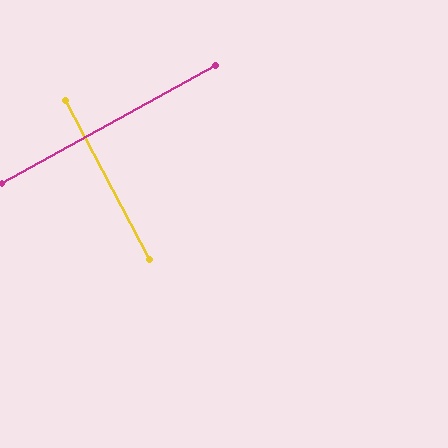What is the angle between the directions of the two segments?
Approximately 89 degrees.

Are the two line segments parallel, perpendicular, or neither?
Perpendicular — they meet at approximately 89°.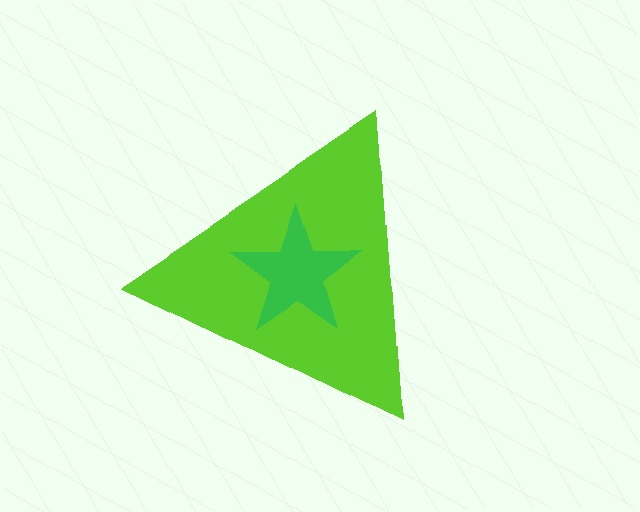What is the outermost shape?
The lime triangle.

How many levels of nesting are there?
2.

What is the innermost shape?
The green star.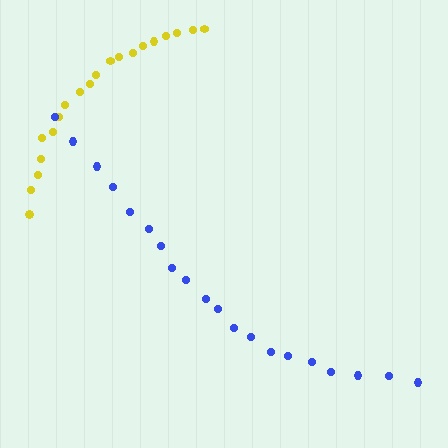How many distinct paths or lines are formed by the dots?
There are 2 distinct paths.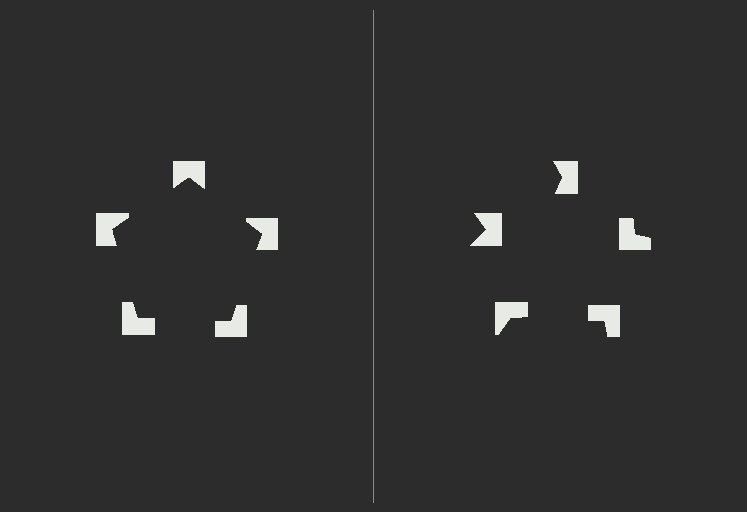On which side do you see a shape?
An illusory pentagon appears on the left side. On the right side the wedge cuts are rotated, so no coherent shape forms.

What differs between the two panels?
The notched squares are positioned identically on both sides; only the wedge orientations differ. On the left they align to a pentagon; on the right they are misaligned.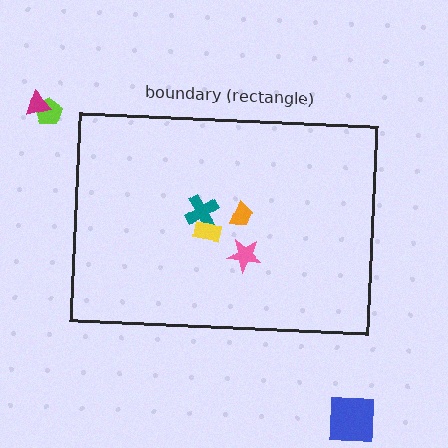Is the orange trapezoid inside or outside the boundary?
Inside.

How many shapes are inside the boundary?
4 inside, 3 outside.